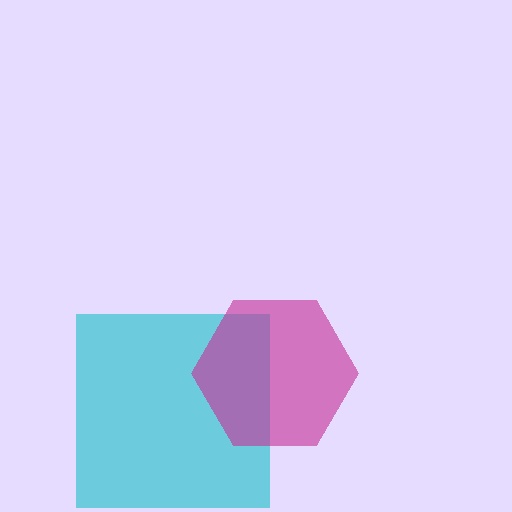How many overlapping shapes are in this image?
There are 2 overlapping shapes in the image.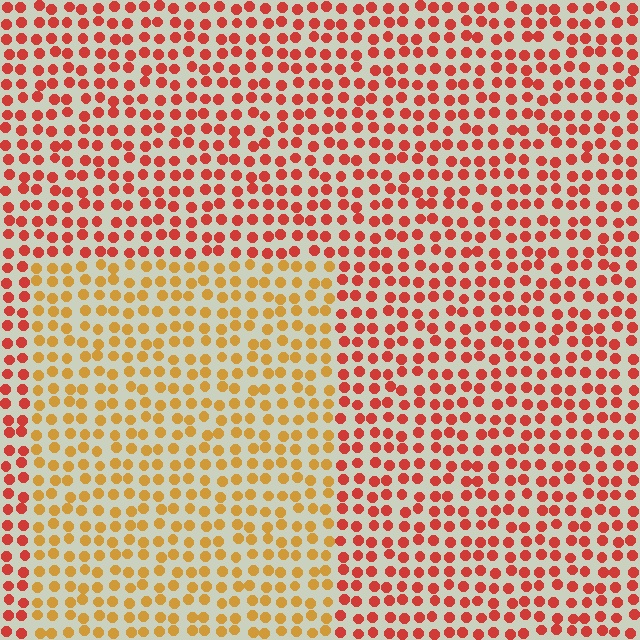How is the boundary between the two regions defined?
The boundary is defined purely by a slight shift in hue (about 38 degrees). Spacing, size, and orientation are identical on both sides.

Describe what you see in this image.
The image is filled with small red elements in a uniform arrangement. A rectangle-shaped region is visible where the elements are tinted to a slightly different hue, forming a subtle color boundary.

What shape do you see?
I see a rectangle.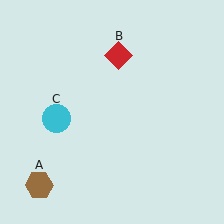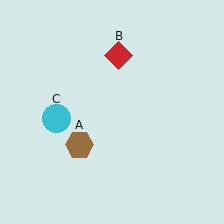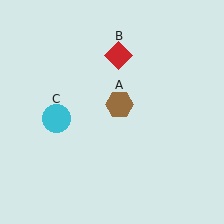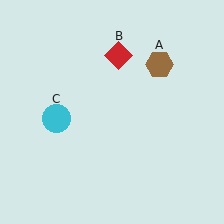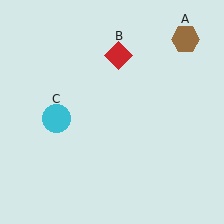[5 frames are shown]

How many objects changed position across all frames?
1 object changed position: brown hexagon (object A).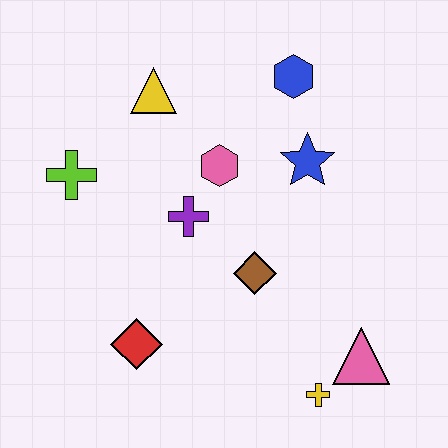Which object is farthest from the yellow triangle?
The yellow cross is farthest from the yellow triangle.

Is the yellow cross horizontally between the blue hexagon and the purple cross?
No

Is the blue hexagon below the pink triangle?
No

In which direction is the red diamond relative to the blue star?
The red diamond is below the blue star.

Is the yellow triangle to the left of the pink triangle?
Yes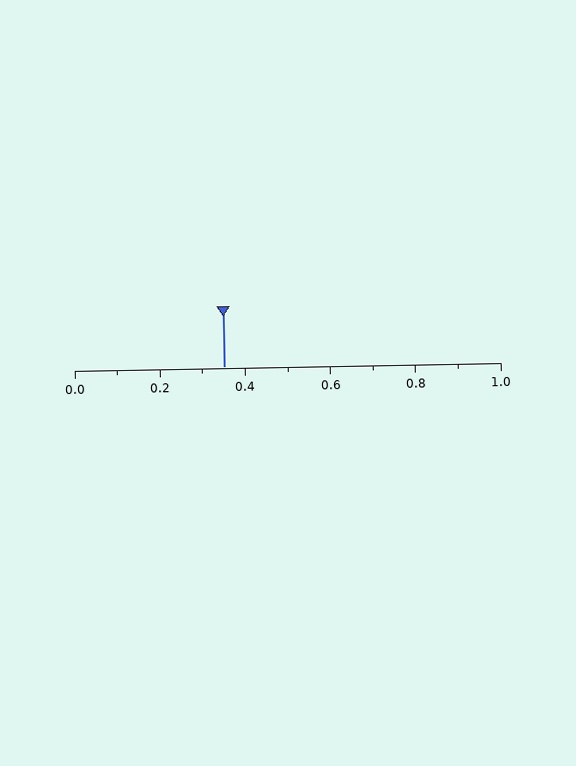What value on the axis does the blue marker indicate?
The marker indicates approximately 0.35.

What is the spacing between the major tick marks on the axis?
The major ticks are spaced 0.2 apart.